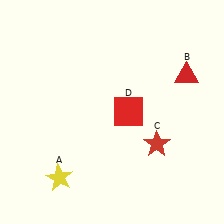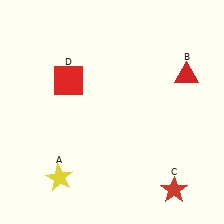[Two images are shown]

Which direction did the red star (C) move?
The red star (C) moved down.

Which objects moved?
The objects that moved are: the red star (C), the red square (D).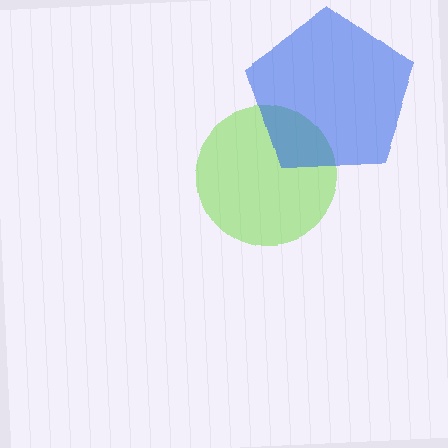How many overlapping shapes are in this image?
There are 2 overlapping shapes in the image.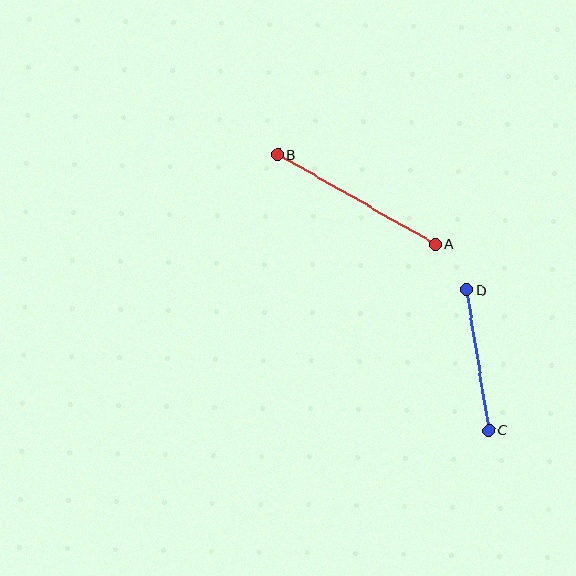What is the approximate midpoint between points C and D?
The midpoint is at approximately (478, 360) pixels.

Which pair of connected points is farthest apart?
Points A and B are farthest apart.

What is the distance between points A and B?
The distance is approximately 181 pixels.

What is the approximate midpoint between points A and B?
The midpoint is at approximately (356, 199) pixels.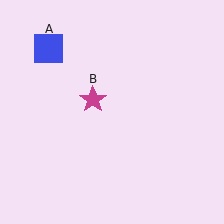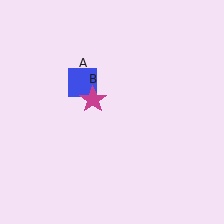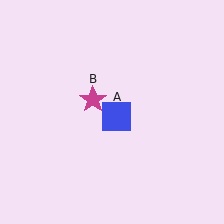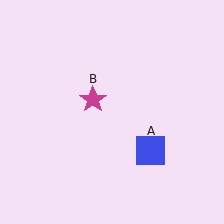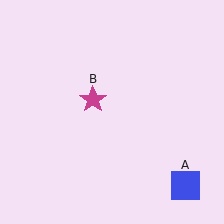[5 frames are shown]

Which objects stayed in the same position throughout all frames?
Magenta star (object B) remained stationary.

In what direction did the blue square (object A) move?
The blue square (object A) moved down and to the right.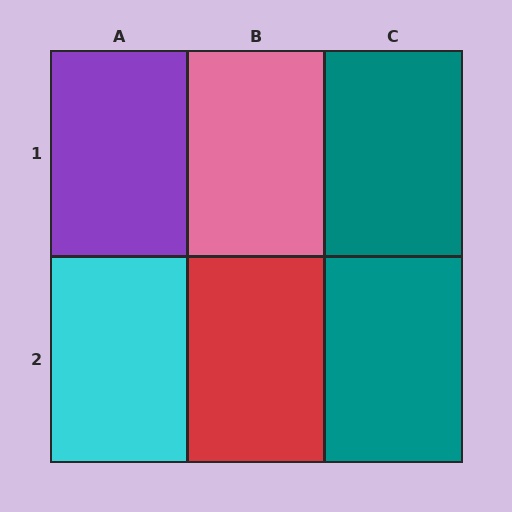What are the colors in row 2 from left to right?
Cyan, red, teal.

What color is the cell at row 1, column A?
Purple.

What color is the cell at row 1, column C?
Teal.